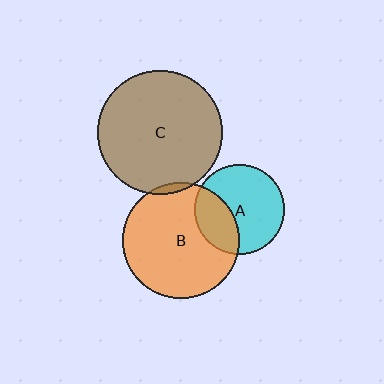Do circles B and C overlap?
Yes.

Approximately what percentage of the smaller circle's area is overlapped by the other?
Approximately 5%.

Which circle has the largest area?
Circle C (brown).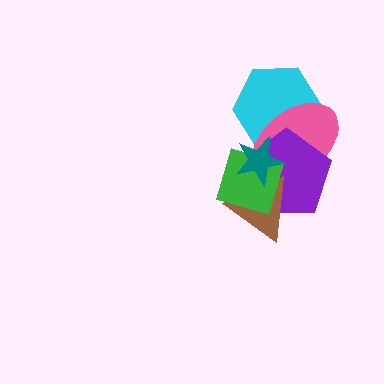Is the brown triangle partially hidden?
Yes, it is partially covered by another shape.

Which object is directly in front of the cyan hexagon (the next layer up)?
The pink ellipse is directly in front of the cyan hexagon.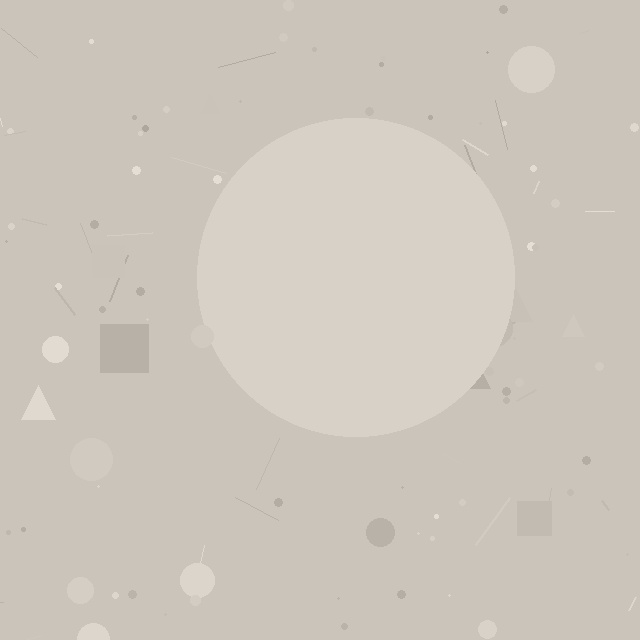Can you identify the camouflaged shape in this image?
The camouflaged shape is a circle.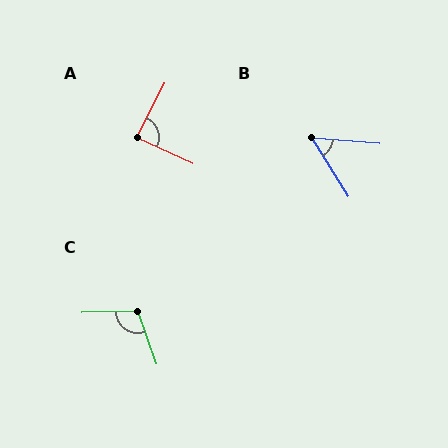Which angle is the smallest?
B, at approximately 53 degrees.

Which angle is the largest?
C, at approximately 108 degrees.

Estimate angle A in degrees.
Approximately 88 degrees.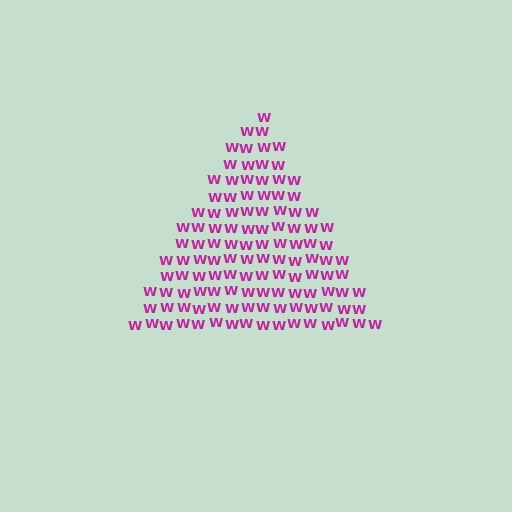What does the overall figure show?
The overall figure shows a triangle.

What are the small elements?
The small elements are letter W's.